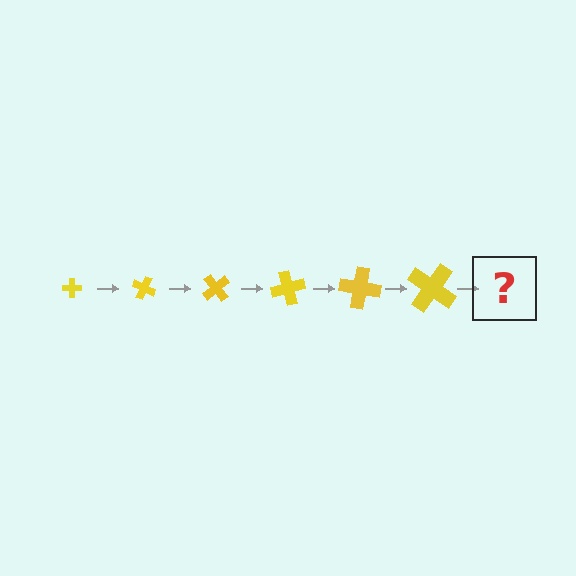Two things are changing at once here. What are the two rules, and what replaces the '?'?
The two rules are that the cross grows larger each step and it rotates 25 degrees each step. The '?' should be a cross, larger than the previous one and rotated 150 degrees from the start.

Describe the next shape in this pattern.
It should be a cross, larger than the previous one and rotated 150 degrees from the start.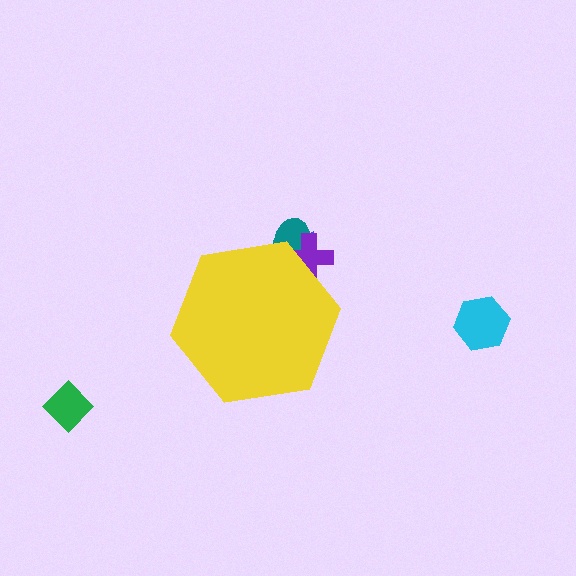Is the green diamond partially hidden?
No, the green diamond is fully visible.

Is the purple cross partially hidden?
Yes, the purple cross is partially hidden behind the yellow hexagon.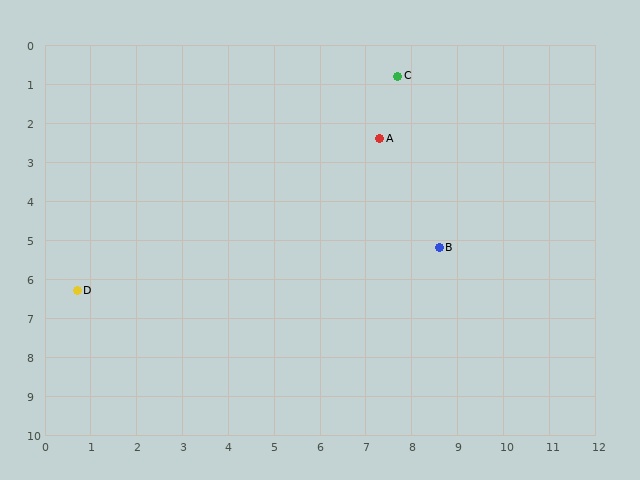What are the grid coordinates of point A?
Point A is at approximately (7.3, 2.4).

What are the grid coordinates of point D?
Point D is at approximately (0.7, 6.3).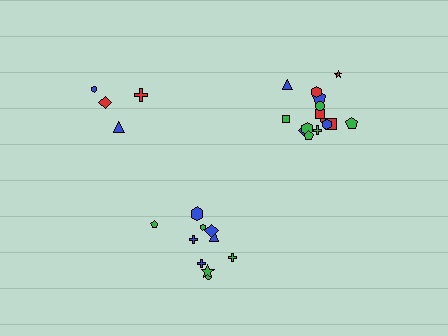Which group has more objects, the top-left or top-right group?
The top-right group.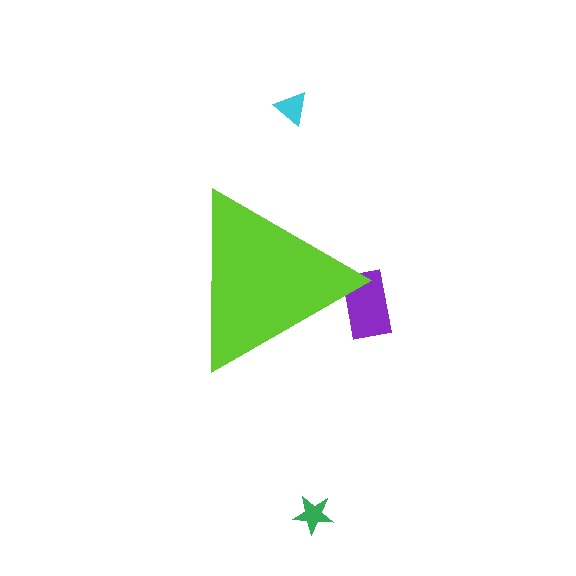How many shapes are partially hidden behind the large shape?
1 shape is partially hidden.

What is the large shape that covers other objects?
A lime triangle.